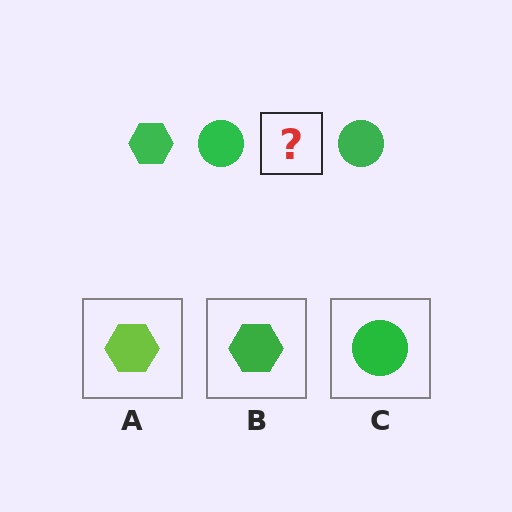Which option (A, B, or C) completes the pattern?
B.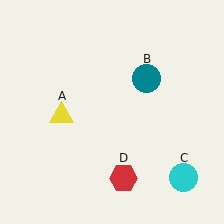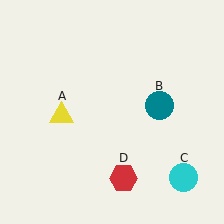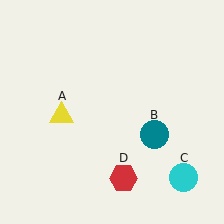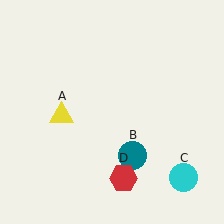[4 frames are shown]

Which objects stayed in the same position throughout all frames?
Yellow triangle (object A) and cyan circle (object C) and red hexagon (object D) remained stationary.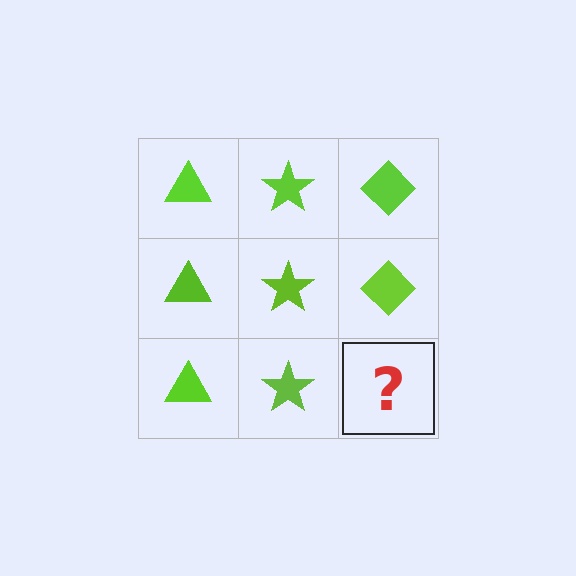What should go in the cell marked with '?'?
The missing cell should contain a lime diamond.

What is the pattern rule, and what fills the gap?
The rule is that each column has a consistent shape. The gap should be filled with a lime diamond.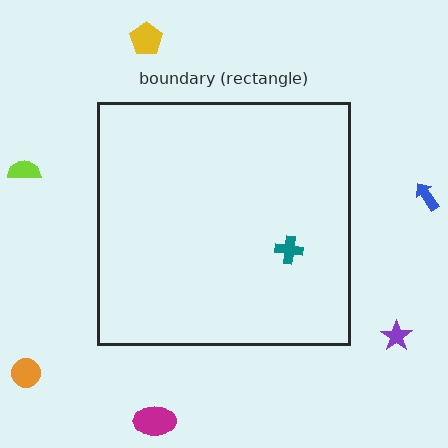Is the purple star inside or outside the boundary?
Outside.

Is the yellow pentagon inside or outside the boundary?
Outside.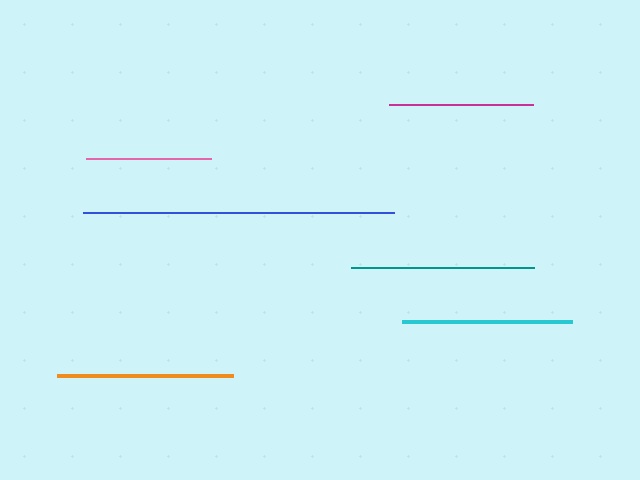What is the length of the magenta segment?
The magenta segment is approximately 144 pixels long.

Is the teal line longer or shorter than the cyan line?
The teal line is longer than the cyan line.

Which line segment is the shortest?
The pink line is the shortest at approximately 125 pixels.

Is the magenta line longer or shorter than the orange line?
The orange line is longer than the magenta line.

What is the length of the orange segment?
The orange segment is approximately 175 pixels long.